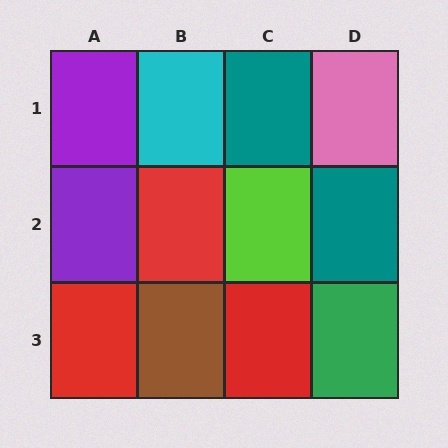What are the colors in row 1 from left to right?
Purple, cyan, teal, pink.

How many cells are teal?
2 cells are teal.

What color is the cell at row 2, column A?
Purple.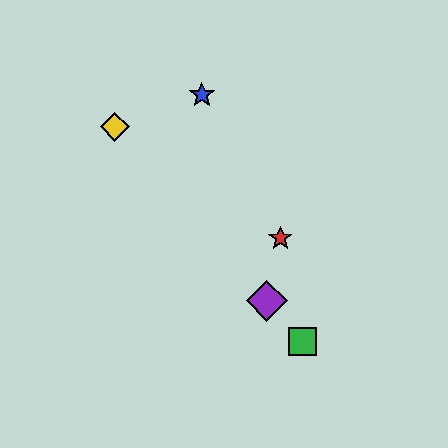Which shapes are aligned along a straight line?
The green square, the yellow diamond, the purple diamond are aligned along a straight line.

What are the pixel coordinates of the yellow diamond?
The yellow diamond is at (115, 127).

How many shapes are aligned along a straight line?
3 shapes (the green square, the yellow diamond, the purple diamond) are aligned along a straight line.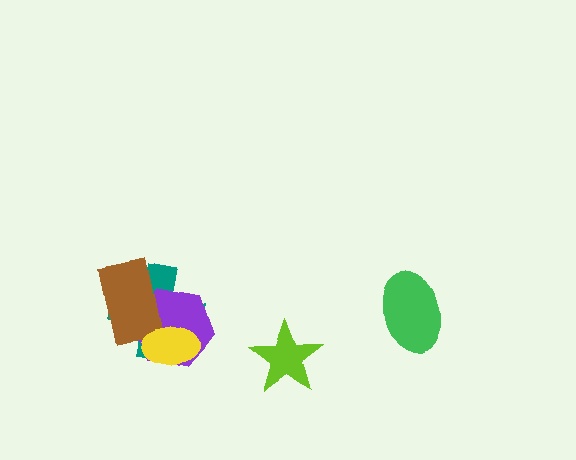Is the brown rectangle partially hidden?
Yes, it is partially covered by another shape.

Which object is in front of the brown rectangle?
The yellow ellipse is in front of the brown rectangle.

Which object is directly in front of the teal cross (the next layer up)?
The purple hexagon is directly in front of the teal cross.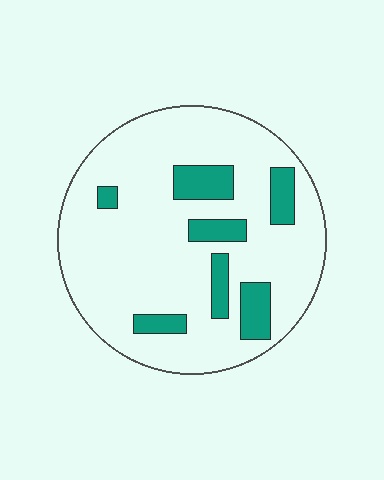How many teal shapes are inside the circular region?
7.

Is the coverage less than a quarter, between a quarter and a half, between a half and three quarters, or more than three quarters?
Less than a quarter.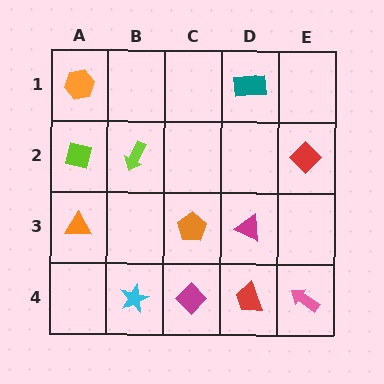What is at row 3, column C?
An orange pentagon.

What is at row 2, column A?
A lime square.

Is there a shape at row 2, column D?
No, that cell is empty.